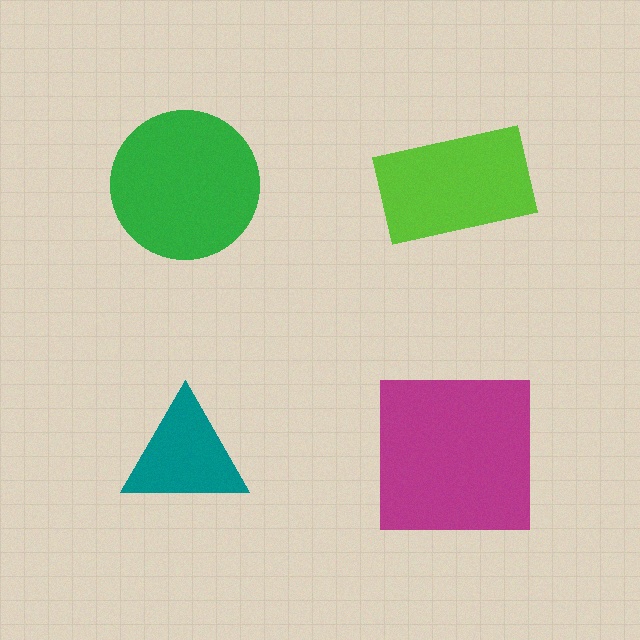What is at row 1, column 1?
A green circle.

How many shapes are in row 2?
2 shapes.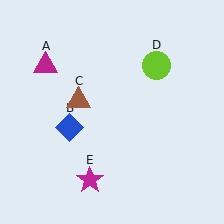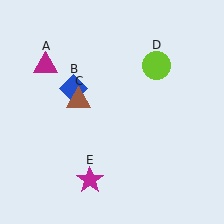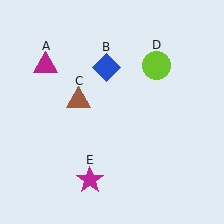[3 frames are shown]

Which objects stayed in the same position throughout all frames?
Magenta triangle (object A) and brown triangle (object C) and lime circle (object D) and magenta star (object E) remained stationary.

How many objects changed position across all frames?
1 object changed position: blue diamond (object B).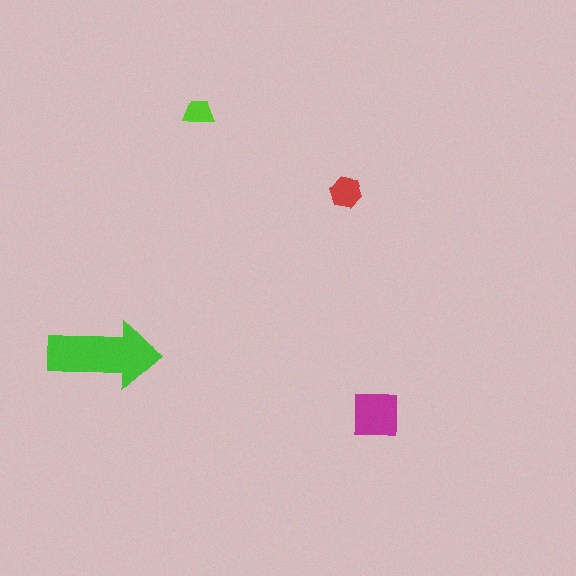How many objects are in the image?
There are 4 objects in the image.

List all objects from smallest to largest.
The lime trapezoid, the red hexagon, the magenta square, the green arrow.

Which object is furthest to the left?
The green arrow is leftmost.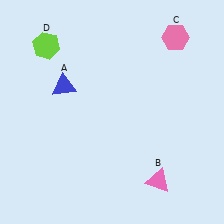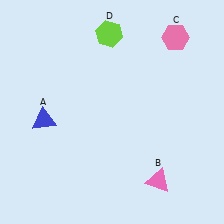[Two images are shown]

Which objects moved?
The objects that moved are: the blue triangle (A), the lime hexagon (D).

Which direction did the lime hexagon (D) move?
The lime hexagon (D) moved right.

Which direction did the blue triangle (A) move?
The blue triangle (A) moved down.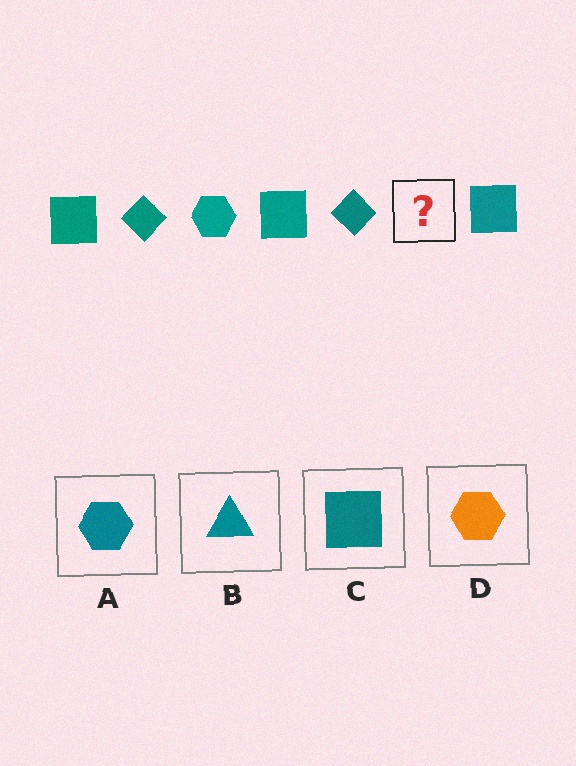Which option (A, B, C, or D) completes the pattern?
A.